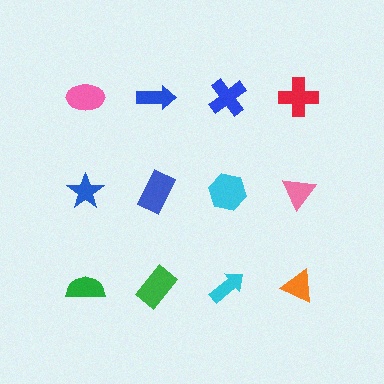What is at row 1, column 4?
A red cross.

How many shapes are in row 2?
4 shapes.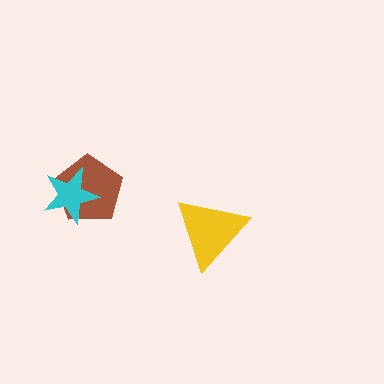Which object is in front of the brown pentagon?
The cyan star is in front of the brown pentagon.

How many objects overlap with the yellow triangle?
0 objects overlap with the yellow triangle.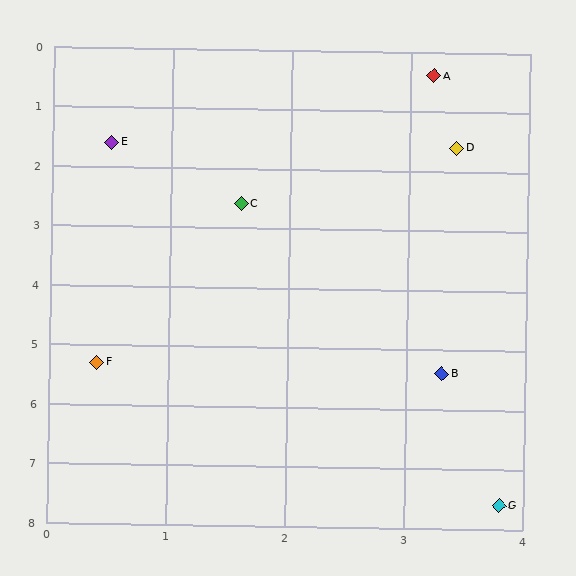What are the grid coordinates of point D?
Point D is at approximately (3.4, 1.6).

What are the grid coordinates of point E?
Point E is at approximately (0.5, 1.6).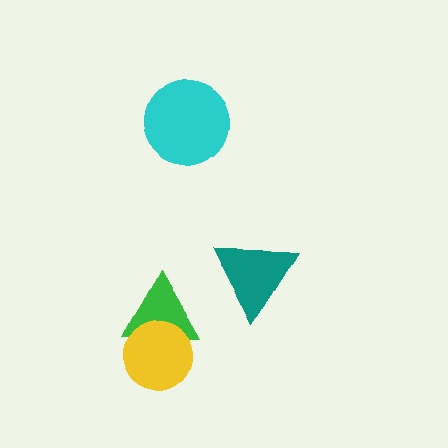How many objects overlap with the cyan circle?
0 objects overlap with the cyan circle.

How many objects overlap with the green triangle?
1 object overlaps with the green triangle.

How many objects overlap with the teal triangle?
0 objects overlap with the teal triangle.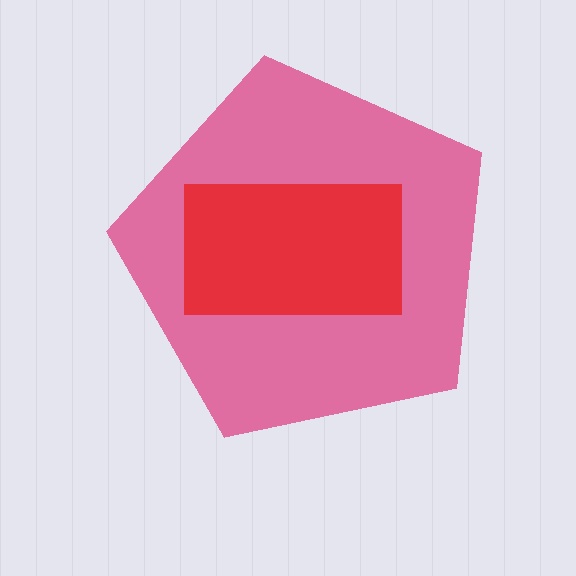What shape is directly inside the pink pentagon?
The red rectangle.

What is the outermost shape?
The pink pentagon.